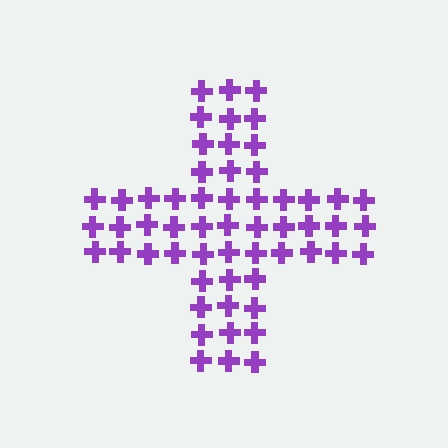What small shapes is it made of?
It is made of small crosses.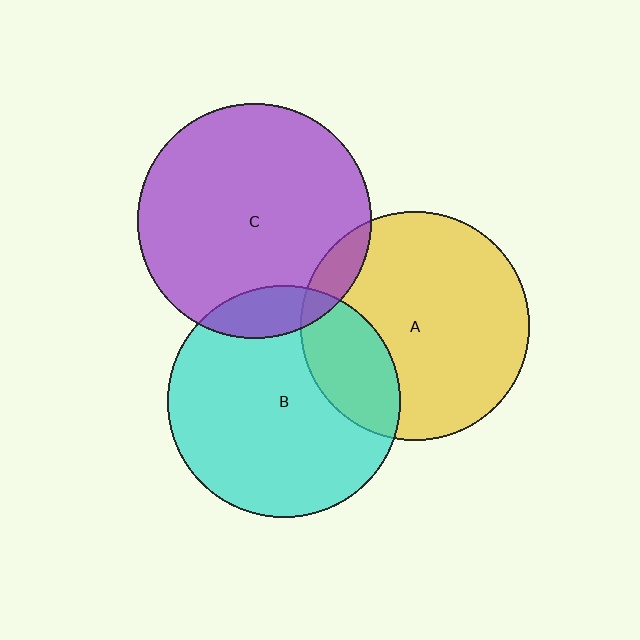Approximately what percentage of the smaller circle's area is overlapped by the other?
Approximately 25%.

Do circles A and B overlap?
Yes.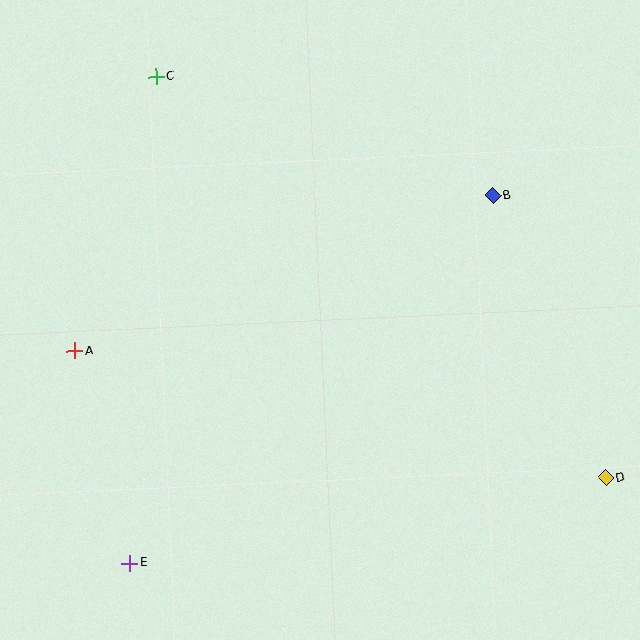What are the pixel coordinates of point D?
Point D is at (606, 478).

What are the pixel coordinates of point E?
Point E is at (130, 563).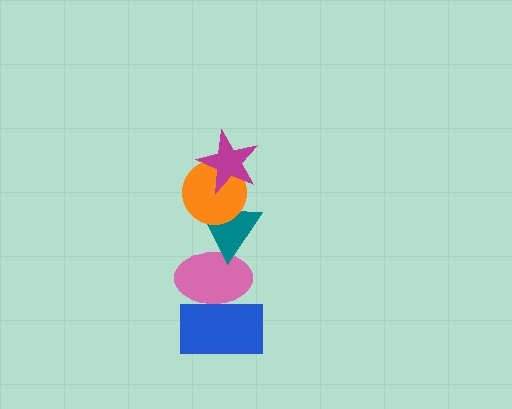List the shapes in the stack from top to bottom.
From top to bottom: the magenta star, the orange circle, the teal triangle, the pink ellipse, the blue rectangle.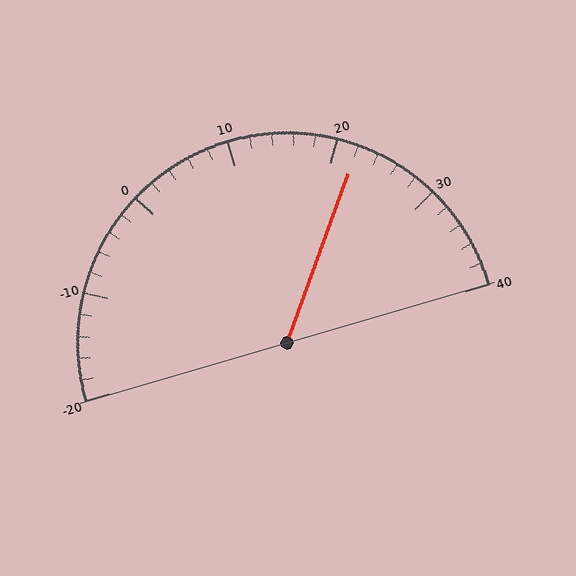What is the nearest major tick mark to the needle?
The nearest major tick mark is 20.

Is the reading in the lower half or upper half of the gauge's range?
The reading is in the upper half of the range (-20 to 40).